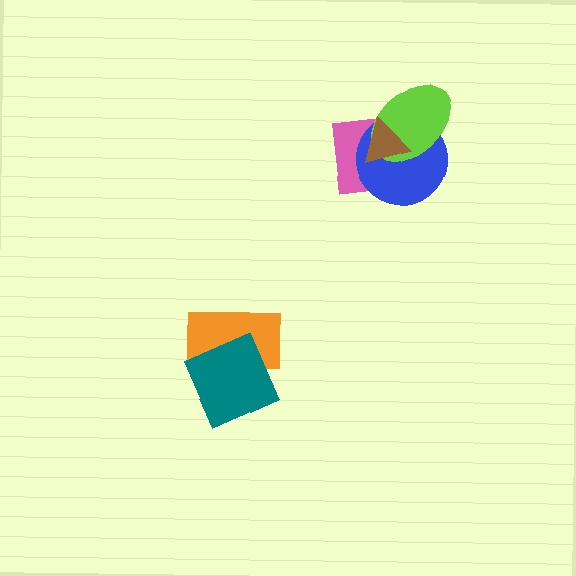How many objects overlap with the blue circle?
3 objects overlap with the blue circle.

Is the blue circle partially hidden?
Yes, it is partially covered by another shape.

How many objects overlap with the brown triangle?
3 objects overlap with the brown triangle.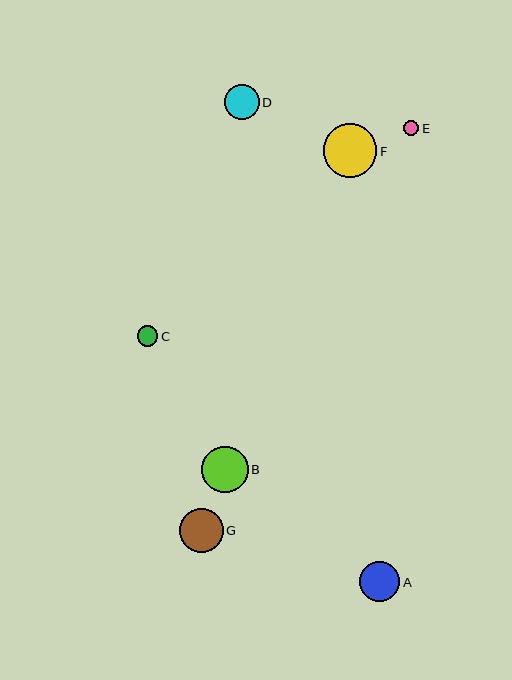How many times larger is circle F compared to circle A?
Circle F is approximately 1.3 times the size of circle A.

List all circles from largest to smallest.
From largest to smallest: F, B, G, A, D, C, E.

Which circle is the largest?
Circle F is the largest with a size of approximately 54 pixels.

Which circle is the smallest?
Circle E is the smallest with a size of approximately 15 pixels.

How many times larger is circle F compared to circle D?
Circle F is approximately 1.5 times the size of circle D.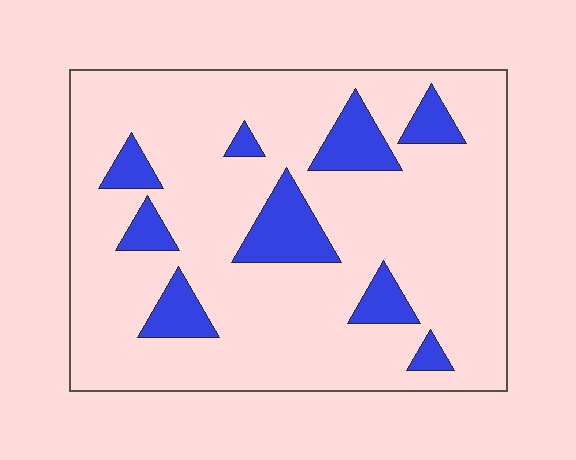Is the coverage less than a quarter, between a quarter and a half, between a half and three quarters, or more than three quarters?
Less than a quarter.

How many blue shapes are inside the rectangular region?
9.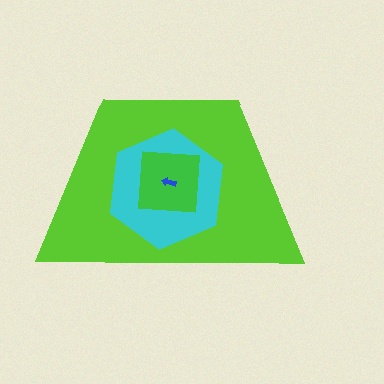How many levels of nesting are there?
4.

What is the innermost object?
The blue arrow.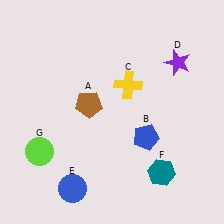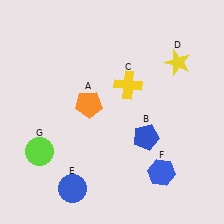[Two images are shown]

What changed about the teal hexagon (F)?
In Image 1, F is teal. In Image 2, it changed to blue.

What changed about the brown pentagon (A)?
In Image 1, A is brown. In Image 2, it changed to orange.